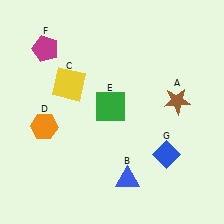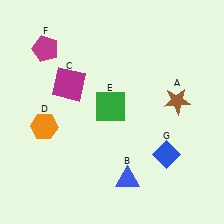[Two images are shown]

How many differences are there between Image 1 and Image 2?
There is 1 difference between the two images.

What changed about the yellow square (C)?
In Image 1, C is yellow. In Image 2, it changed to magenta.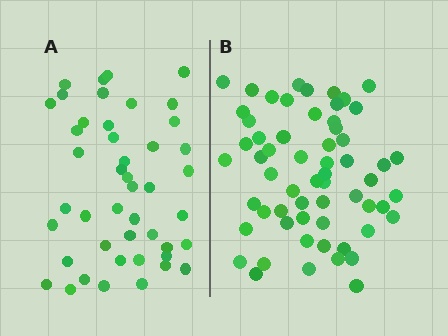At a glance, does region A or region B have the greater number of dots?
Region B (the right region) has more dots.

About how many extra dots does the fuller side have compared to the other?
Region B has approximately 15 more dots than region A.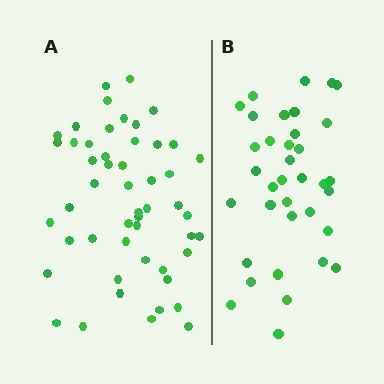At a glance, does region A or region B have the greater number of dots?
Region A (the left region) has more dots.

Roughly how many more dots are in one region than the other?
Region A has approximately 15 more dots than region B.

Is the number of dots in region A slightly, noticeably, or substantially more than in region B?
Region A has noticeably more, but not dramatically so. The ratio is roughly 1.4 to 1.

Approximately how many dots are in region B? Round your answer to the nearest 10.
About 40 dots. (The exact count is 36, which rounds to 40.)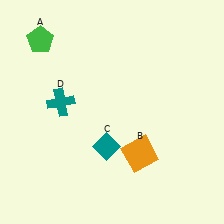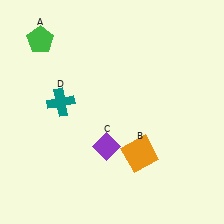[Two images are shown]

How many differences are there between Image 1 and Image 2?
There is 1 difference between the two images.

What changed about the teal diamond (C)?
In Image 1, C is teal. In Image 2, it changed to purple.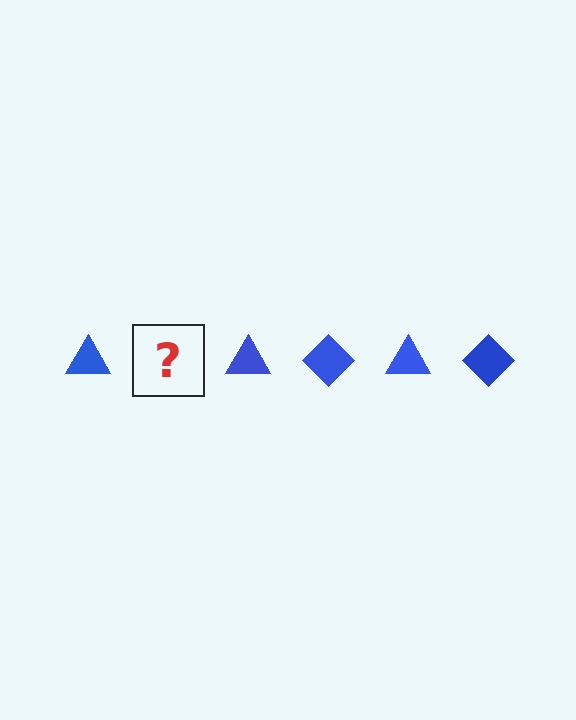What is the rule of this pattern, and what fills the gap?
The rule is that the pattern cycles through triangle, diamond shapes in blue. The gap should be filled with a blue diamond.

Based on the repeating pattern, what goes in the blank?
The blank should be a blue diamond.